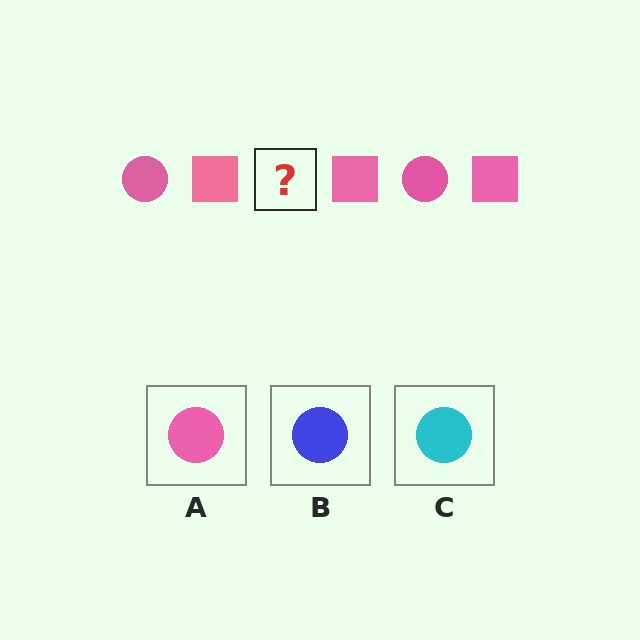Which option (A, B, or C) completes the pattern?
A.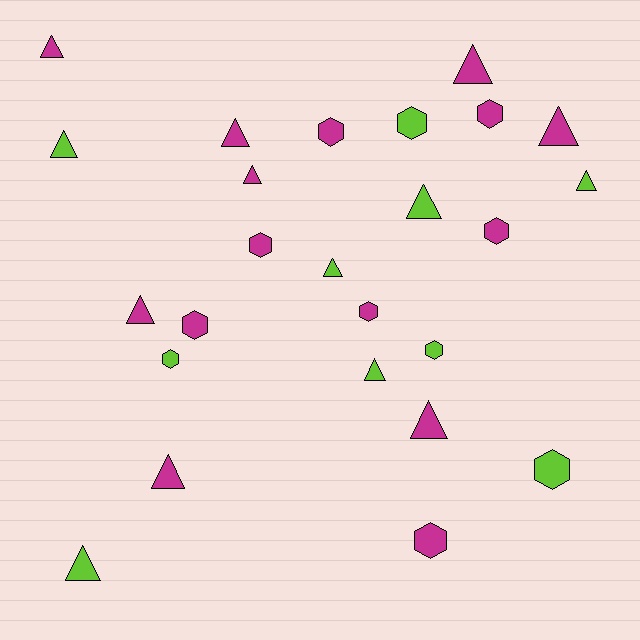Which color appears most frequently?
Magenta, with 15 objects.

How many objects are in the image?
There are 25 objects.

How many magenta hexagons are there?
There are 7 magenta hexagons.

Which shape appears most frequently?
Triangle, with 14 objects.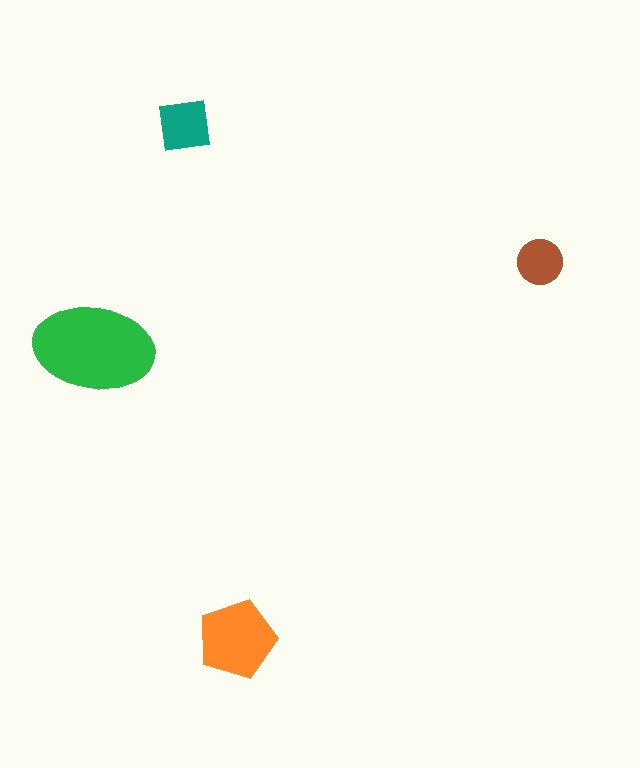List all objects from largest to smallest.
The green ellipse, the orange pentagon, the teal square, the brown circle.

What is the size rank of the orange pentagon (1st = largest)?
2nd.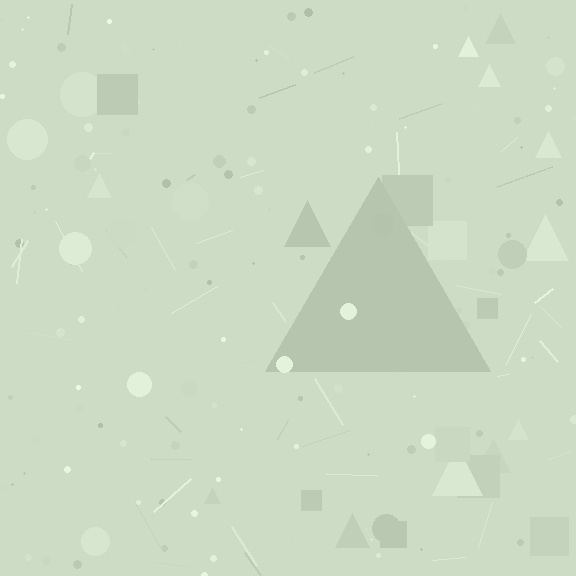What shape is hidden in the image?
A triangle is hidden in the image.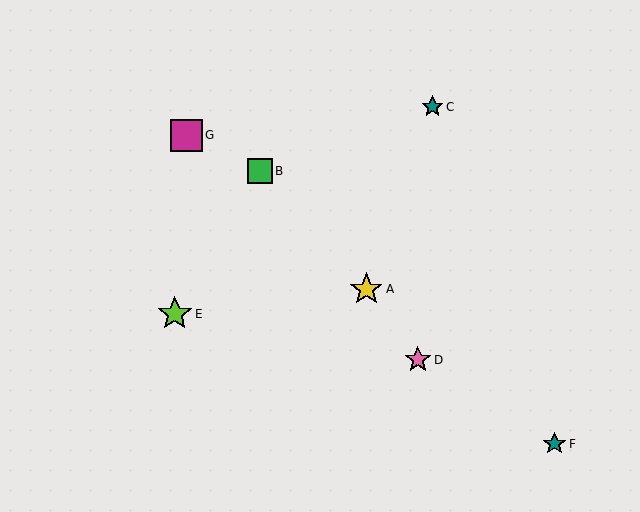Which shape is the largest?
The lime star (labeled E) is the largest.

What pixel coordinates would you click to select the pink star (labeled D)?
Click at (418, 360) to select the pink star D.